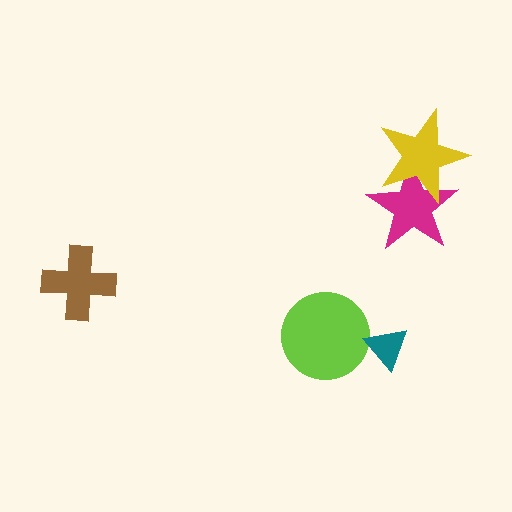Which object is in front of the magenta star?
The yellow star is in front of the magenta star.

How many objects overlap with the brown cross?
0 objects overlap with the brown cross.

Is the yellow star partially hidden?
No, no other shape covers it.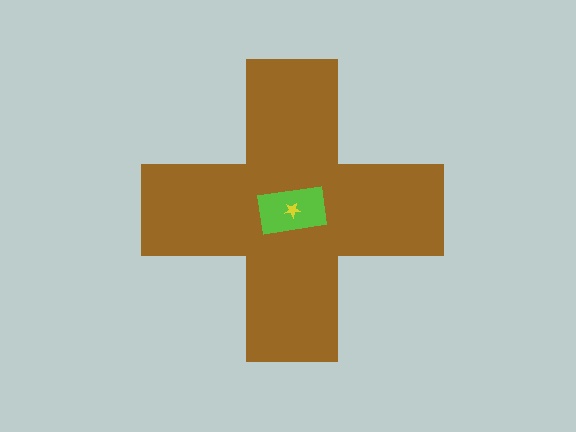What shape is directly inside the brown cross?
The lime rectangle.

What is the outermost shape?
The brown cross.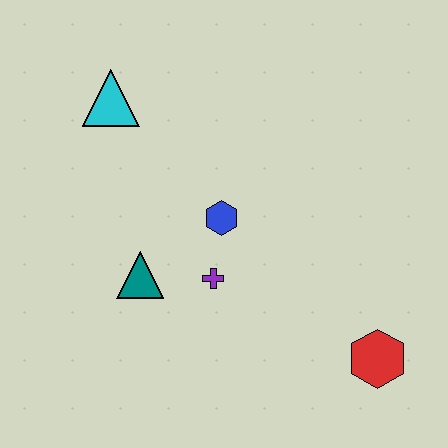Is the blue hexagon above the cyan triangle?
No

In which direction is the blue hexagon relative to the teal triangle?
The blue hexagon is to the right of the teal triangle.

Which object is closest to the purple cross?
The blue hexagon is closest to the purple cross.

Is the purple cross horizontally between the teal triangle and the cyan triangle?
No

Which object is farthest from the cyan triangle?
The red hexagon is farthest from the cyan triangle.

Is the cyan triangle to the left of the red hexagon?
Yes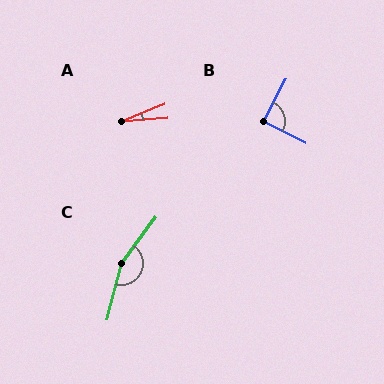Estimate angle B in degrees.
Approximately 89 degrees.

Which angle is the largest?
C, at approximately 158 degrees.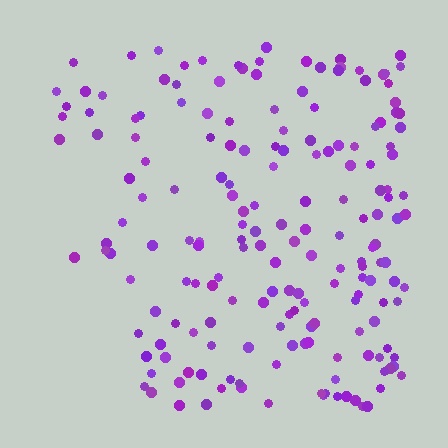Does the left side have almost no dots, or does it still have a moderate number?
Still a moderate number, just noticeably fewer than the right.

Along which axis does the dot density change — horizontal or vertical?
Horizontal.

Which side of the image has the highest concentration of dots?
The right.